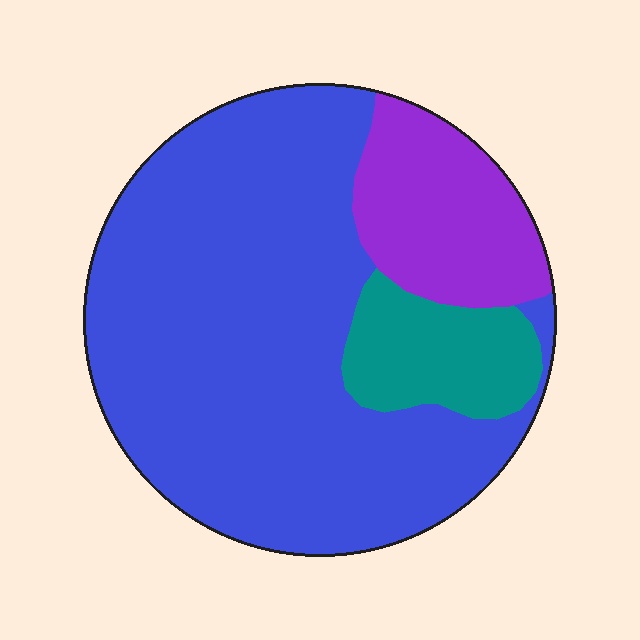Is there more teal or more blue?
Blue.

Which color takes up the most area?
Blue, at roughly 70%.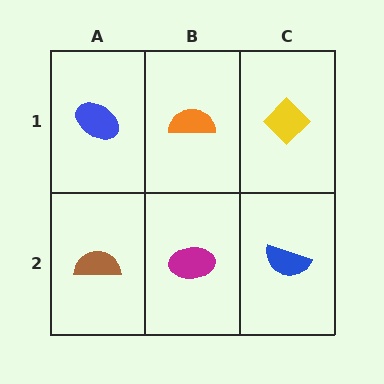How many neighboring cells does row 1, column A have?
2.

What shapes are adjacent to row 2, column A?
A blue ellipse (row 1, column A), a magenta ellipse (row 2, column B).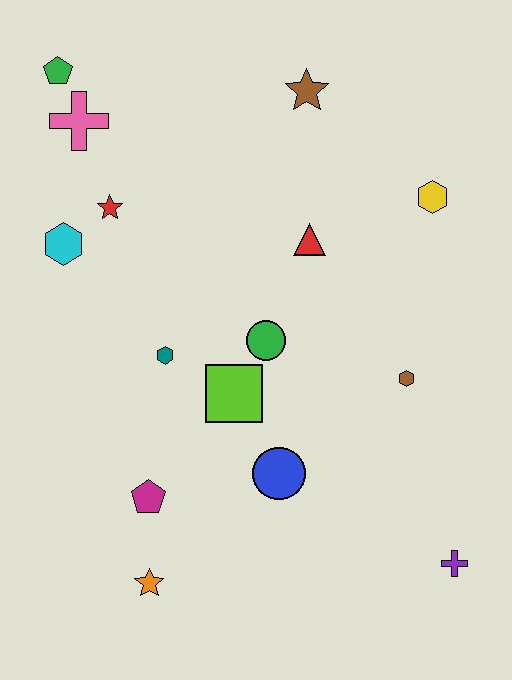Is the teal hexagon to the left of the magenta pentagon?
No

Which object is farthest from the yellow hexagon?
The orange star is farthest from the yellow hexagon.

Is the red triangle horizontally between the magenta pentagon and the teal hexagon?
No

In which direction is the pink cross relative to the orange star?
The pink cross is above the orange star.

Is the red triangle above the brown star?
No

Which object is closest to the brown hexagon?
The green circle is closest to the brown hexagon.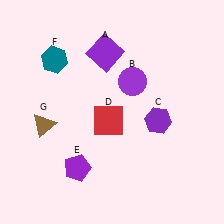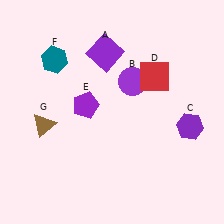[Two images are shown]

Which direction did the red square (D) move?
The red square (D) moved right.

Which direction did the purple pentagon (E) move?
The purple pentagon (E) moved up.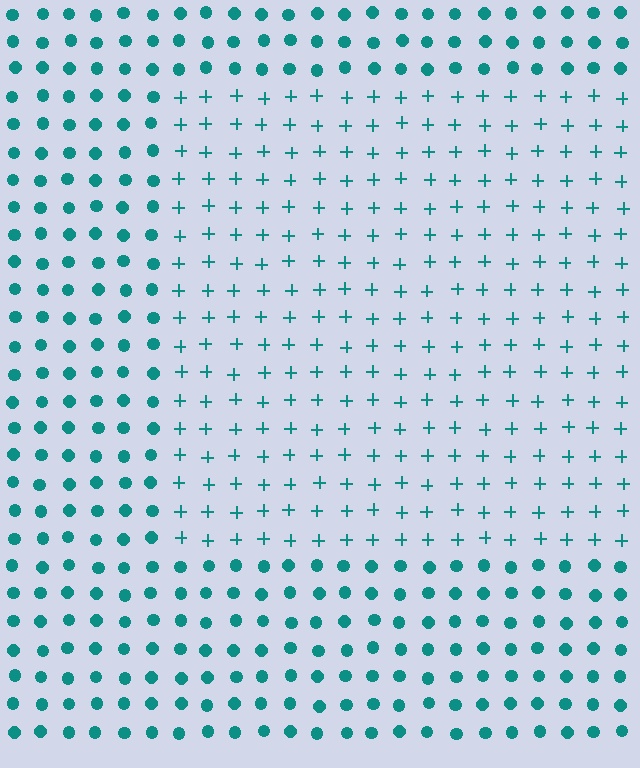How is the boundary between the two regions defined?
The boundary is defined by a change in element shape: plus signs inside vs. circles outside. All elements share the same color and spacing.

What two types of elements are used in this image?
The image uses plus signs inside the rectangle region and circles outside it.